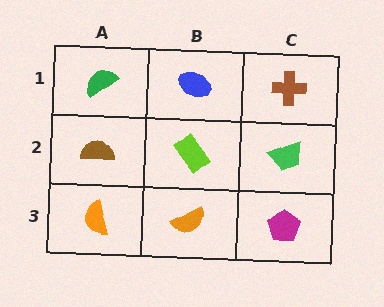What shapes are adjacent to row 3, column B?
A lime rectangle (row 2, column B), an orange semicircle (row 3, column A), a magenta pentagon (row 3, column C).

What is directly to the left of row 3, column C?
An orange semicircle.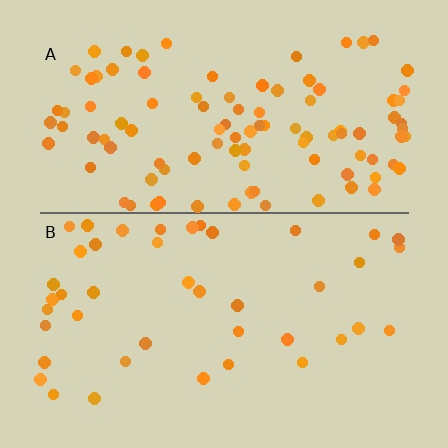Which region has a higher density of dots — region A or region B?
A (the top).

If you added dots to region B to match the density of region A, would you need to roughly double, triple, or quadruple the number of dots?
Approximately double.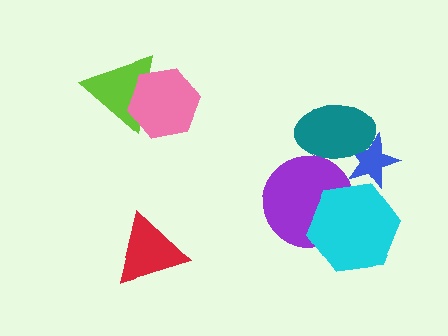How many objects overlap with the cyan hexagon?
2 objects overlap with the cyan hexagon.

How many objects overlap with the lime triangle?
1 object overlaps with the lime triangle.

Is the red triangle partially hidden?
No, no other shape covers it.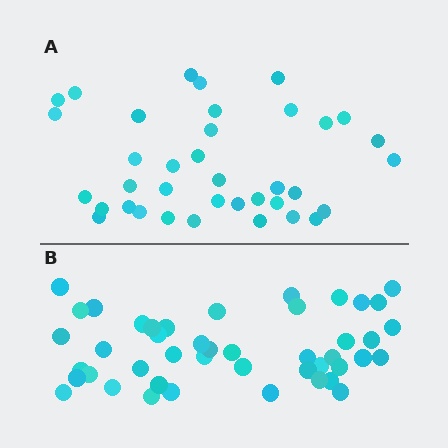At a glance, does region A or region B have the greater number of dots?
Region B (the bottom region) has more dots.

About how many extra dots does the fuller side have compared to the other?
Region B has roughly 8 or so more dots than region A.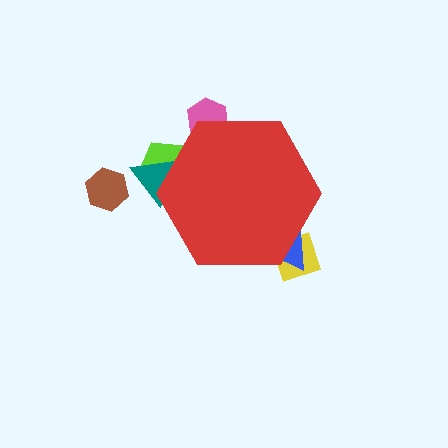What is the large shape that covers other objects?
A red hexagon.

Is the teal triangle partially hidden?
Yes, the teal triangle is partially hidden behind the red hexagon.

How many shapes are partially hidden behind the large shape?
5 shapes are partially hidden.